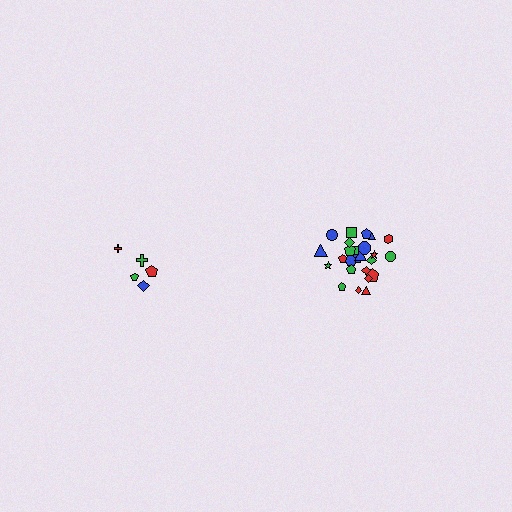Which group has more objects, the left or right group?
The right group.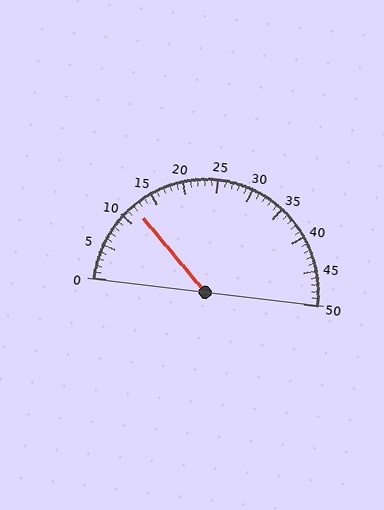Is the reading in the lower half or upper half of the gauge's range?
The reading is in the lower half of the range (0 to 50).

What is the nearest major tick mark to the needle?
The nearest major tick mark is 10.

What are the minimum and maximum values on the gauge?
The gauge ranges from 0 to 50.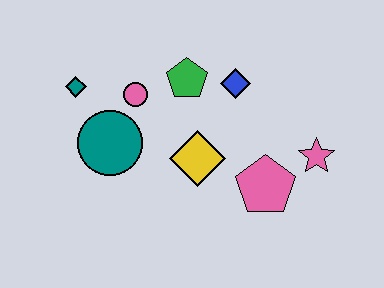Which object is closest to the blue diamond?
The green pentagon is closest to the blue diamond.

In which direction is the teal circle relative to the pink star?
The teal circle is to the left of the pink star.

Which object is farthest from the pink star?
The teal diamond is farthest from the pink star.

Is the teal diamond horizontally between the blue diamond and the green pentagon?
No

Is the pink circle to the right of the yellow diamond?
No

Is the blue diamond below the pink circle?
No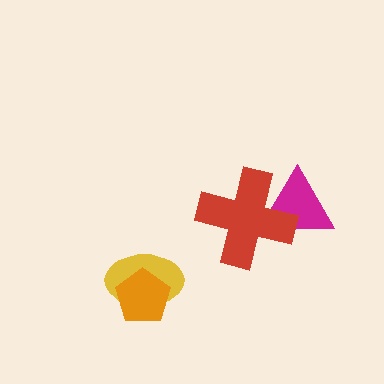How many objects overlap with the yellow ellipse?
1 object overlaps with the yellow ellipse.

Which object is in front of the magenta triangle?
The red cross is in front of the magenta triangle.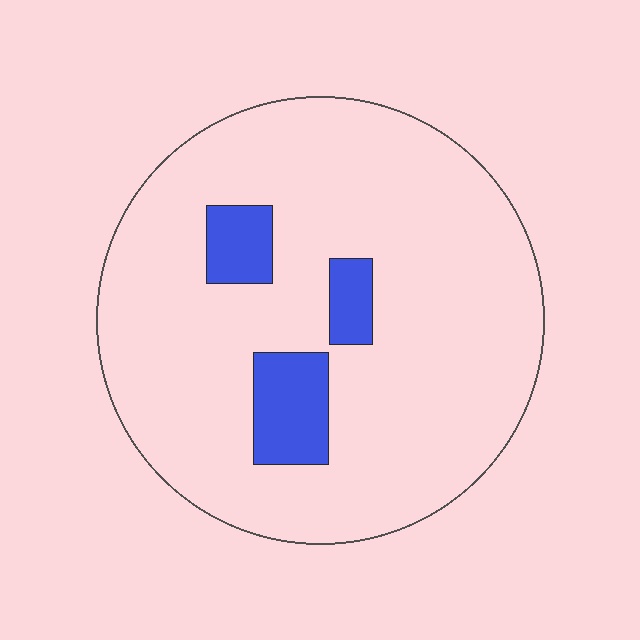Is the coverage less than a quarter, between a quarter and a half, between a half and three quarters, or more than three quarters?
Less than a quarter.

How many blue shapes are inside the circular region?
3.